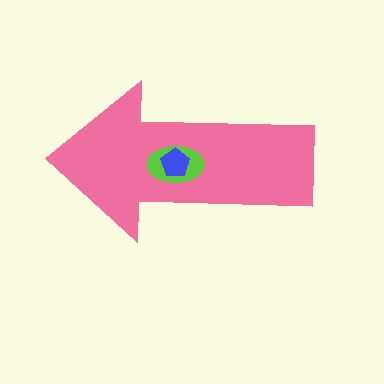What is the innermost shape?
The blue pentagon.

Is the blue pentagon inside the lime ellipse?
Yes.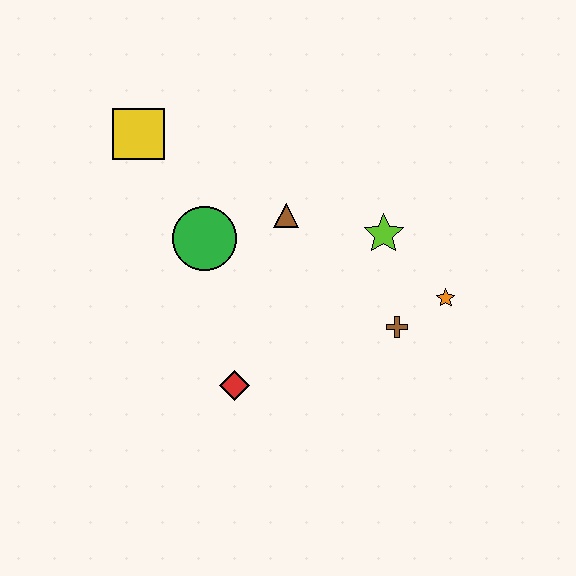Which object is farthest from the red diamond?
The yellow square is farthest from the red diamond.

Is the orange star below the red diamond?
No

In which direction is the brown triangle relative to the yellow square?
The brown triangle is to the right of the yellow square.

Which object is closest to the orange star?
The brown cross is closest to the orange star.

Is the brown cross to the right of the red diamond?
Yes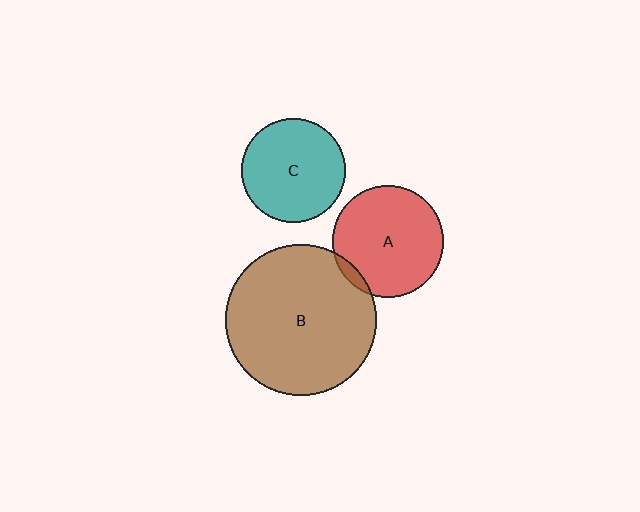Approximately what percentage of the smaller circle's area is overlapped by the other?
Approximately 5%.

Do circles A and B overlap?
Yes.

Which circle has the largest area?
Circle B (brown).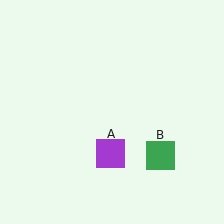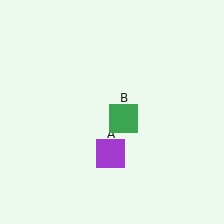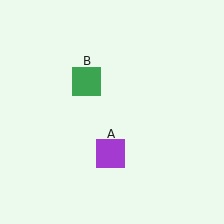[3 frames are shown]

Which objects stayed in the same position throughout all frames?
Purple square (object A) remained stationary.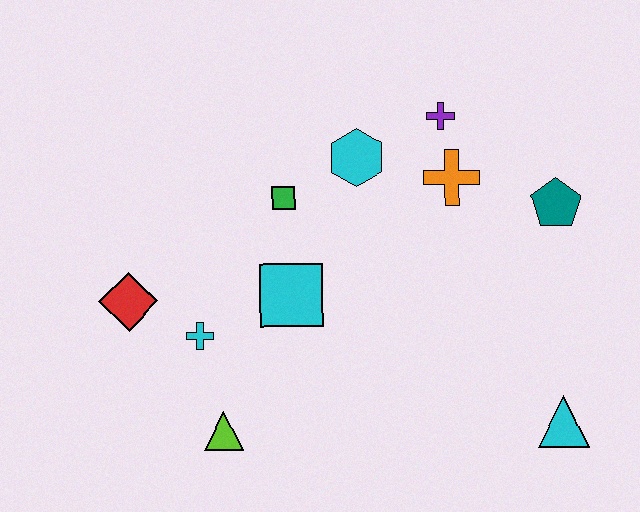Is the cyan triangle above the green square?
No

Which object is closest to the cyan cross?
The red diamond is closest to the cyan cross.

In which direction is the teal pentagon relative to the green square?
The teal pentagon is to the right of the green square.